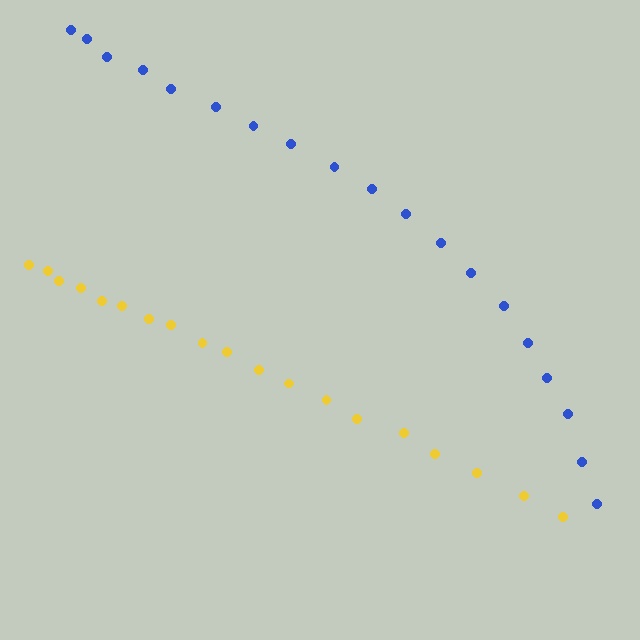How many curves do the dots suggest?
There are 2 distinct paths.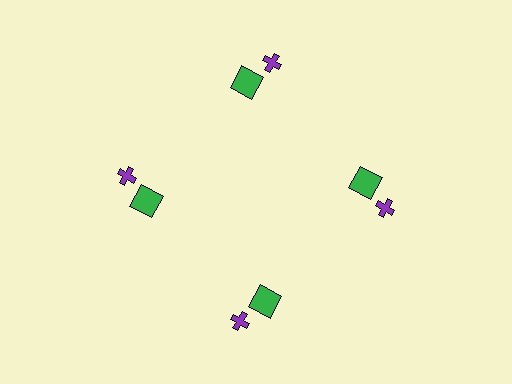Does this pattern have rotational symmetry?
Yes, this pattern has 4-fold rotational symmetry. It looks the same after rotating 90 degrees around the center.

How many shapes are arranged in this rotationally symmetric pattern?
There are 8 shapes, arranged in 4 groups of 2.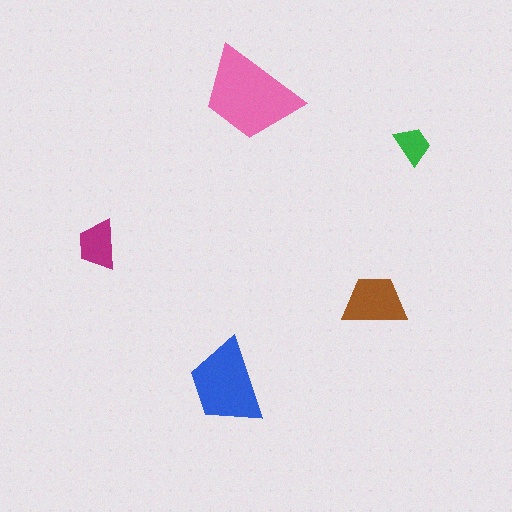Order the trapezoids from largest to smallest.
the pink one, the blue one, the brown one, the magenta one, the green one.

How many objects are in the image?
There are 5 objects in the image.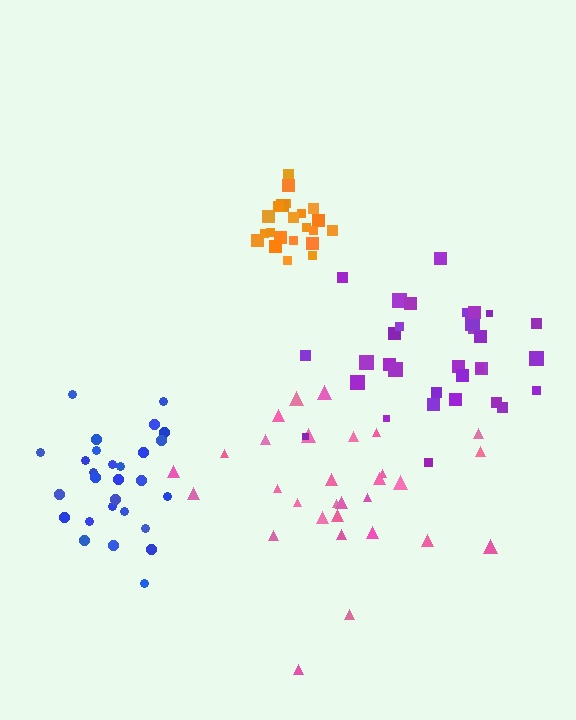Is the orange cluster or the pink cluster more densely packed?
Orange.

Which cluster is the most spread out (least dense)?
Purple.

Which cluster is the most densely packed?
Orange.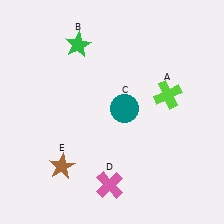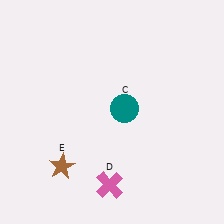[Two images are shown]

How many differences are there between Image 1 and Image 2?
There are 2 differences between the two images.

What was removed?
The lime cross (A), the green star (B) were removed in Image 2.